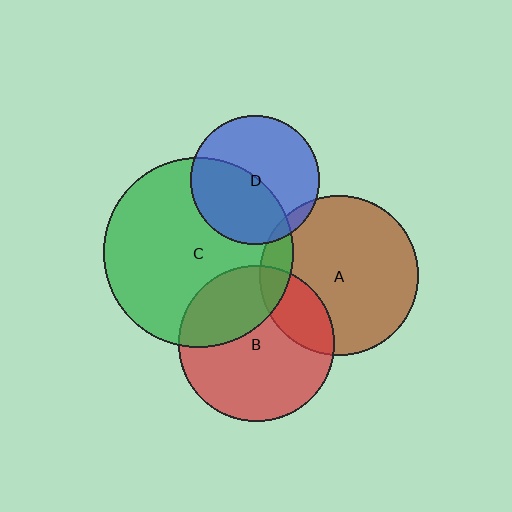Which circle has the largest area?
Circle C (green).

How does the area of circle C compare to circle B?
Approximately 1.5 times.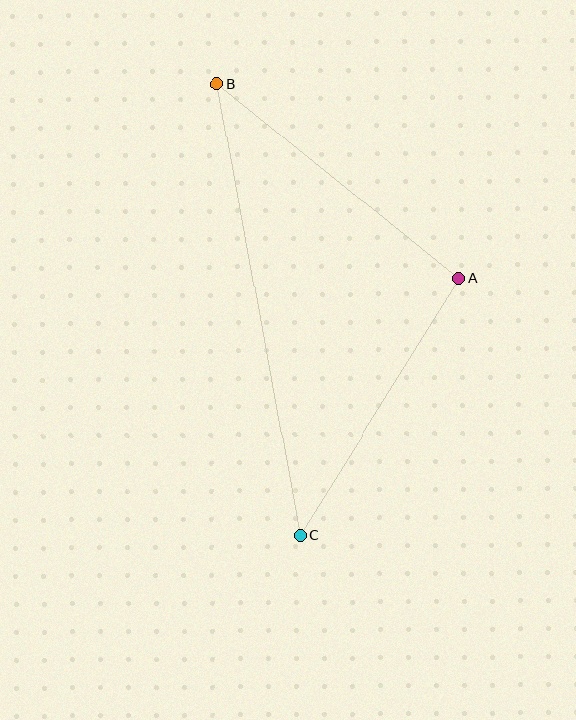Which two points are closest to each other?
Points A and C are closest to each other.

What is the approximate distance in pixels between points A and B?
The distance between A and B is approximately 310 pixels.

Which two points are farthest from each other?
Points B and C are farthest from each other.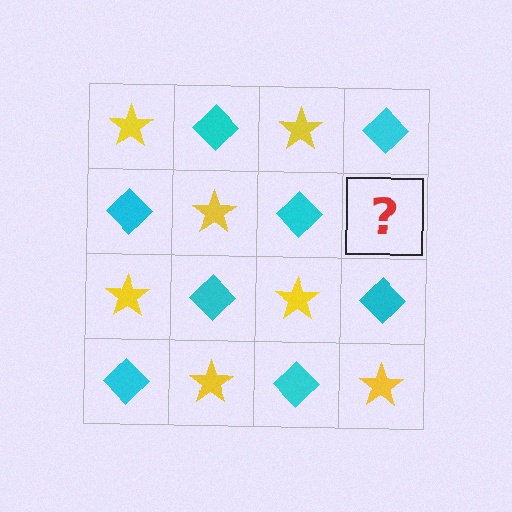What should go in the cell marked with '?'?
The missing cell should contain a yellow star.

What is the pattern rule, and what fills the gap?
The rule is that it alternates yellow star and cyan diamond in a checkerboard pattern. The gap should be filled with a yellow star.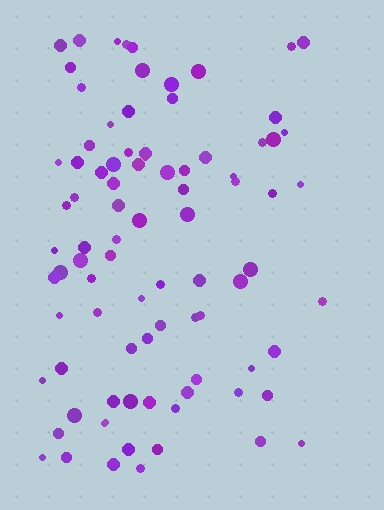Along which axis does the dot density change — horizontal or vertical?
Horizontal.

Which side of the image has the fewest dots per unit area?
The right.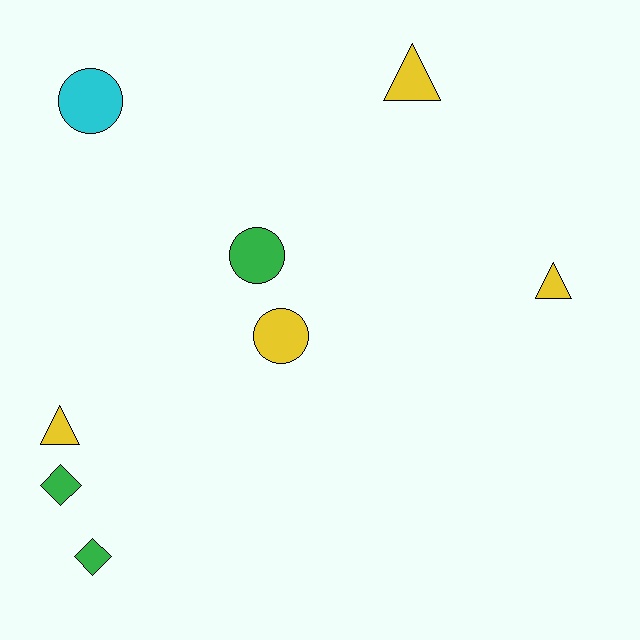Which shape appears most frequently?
Triangle, with 3 objects.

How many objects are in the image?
There are 8 objects.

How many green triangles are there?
There are no green triangles.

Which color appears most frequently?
Yellow, with 4 objects.